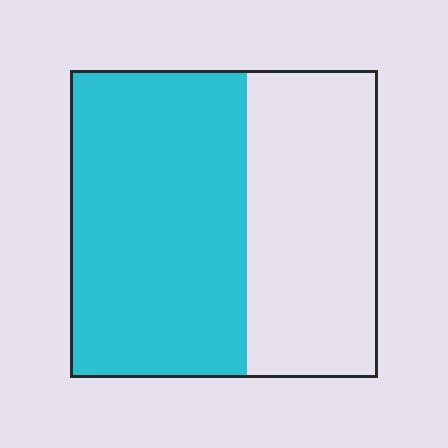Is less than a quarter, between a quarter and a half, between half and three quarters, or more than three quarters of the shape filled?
Between half and three quarters.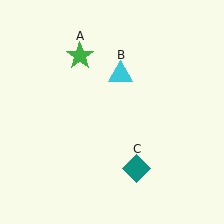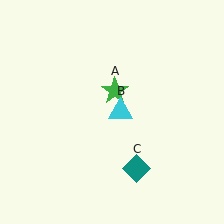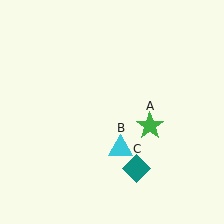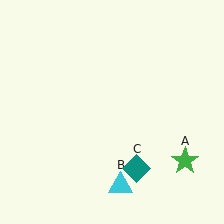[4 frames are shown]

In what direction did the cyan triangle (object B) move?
The cyan triangle (object B) moved down.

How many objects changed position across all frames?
2 objects changed position: green star (object A), cyan triangle (object B).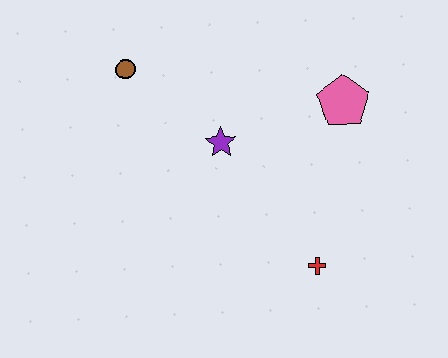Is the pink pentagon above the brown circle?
No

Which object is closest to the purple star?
The brown circle is closest to the purple star.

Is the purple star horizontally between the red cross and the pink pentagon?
No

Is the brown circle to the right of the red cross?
No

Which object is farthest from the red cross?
The brown circle is farthest from the red cross.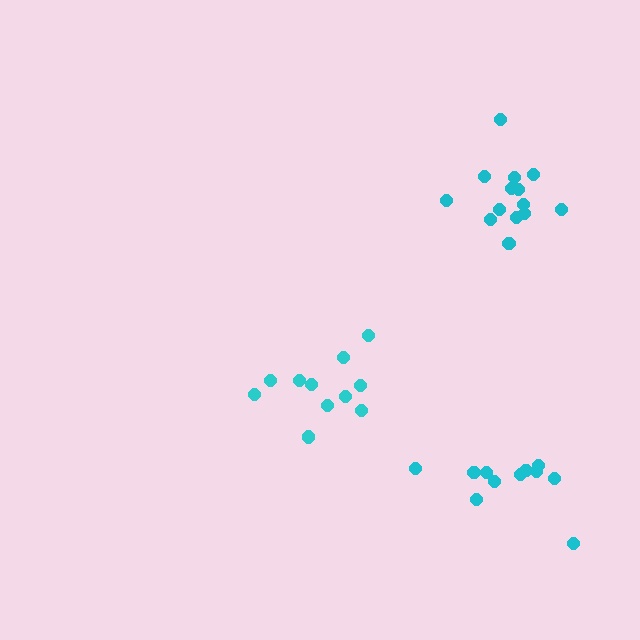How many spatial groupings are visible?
There are 3 spatial groupings.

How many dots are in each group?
Group 1: 11 dots, Group 2: 11 dots, Group 3: 14 dots (36 total).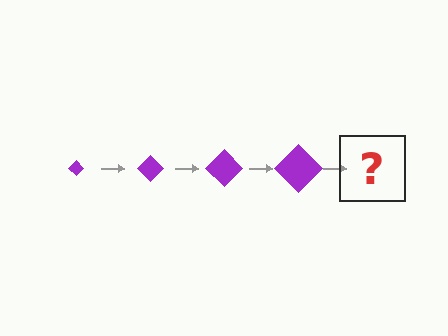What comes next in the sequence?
The next element should be a purple diamond, larger than the previous one.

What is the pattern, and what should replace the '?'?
The pattern is that the diamond gets progressively larger each step. The '?' should be a purple diamond, larger than the previous one.